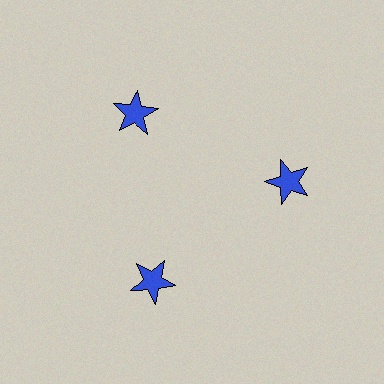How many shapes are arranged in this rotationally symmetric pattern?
There are 3 shapes, arranged in 3 groups of 1.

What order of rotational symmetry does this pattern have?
This pattern has 3-fold rotational symmetry.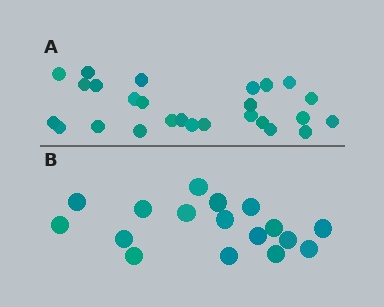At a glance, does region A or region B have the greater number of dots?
Region A (the top region) has more dots.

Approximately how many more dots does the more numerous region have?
Region A has roughly 8 or so more dots than region B.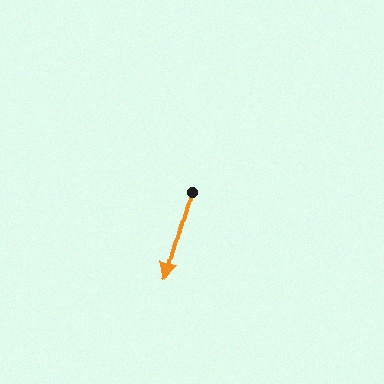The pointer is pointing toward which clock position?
Roughly 7 o'clock.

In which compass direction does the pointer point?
South.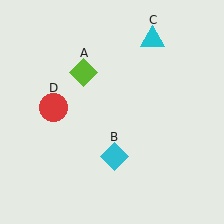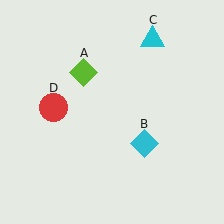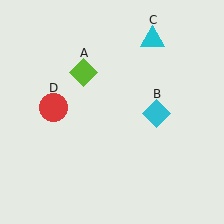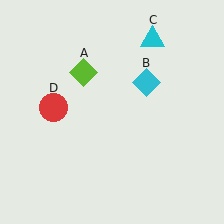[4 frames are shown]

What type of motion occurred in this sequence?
The cyan diamond (object B) rotated counterclockwise around the center of the scene.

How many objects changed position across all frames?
1 object changed position: cyan diamond (object B).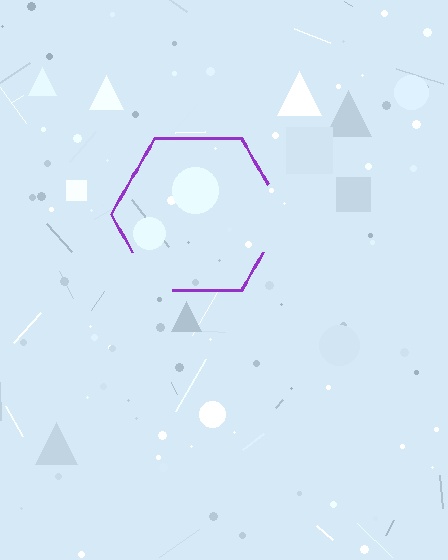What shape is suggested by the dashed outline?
The dashed outline suggests a hexagon.